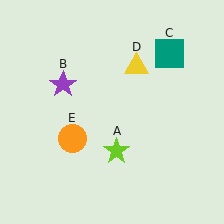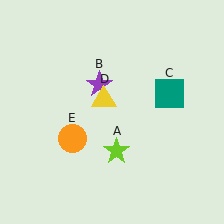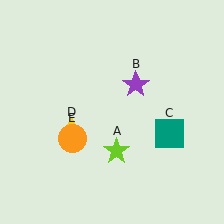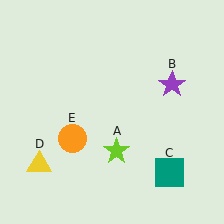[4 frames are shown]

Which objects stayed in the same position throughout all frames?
Lime star (object A) and orange circle (object E) remained stationary.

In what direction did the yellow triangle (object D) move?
The yellow triangle (object D) moved down and to the left.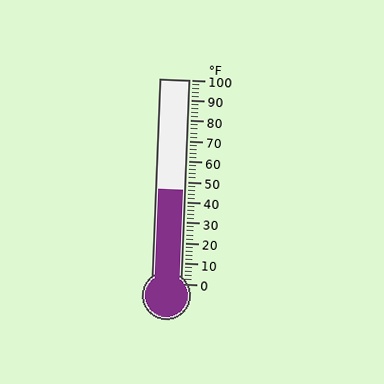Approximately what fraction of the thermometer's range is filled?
The thermometer is filled to approximately 45% of its range.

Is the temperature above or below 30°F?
The temperature is above 30°F.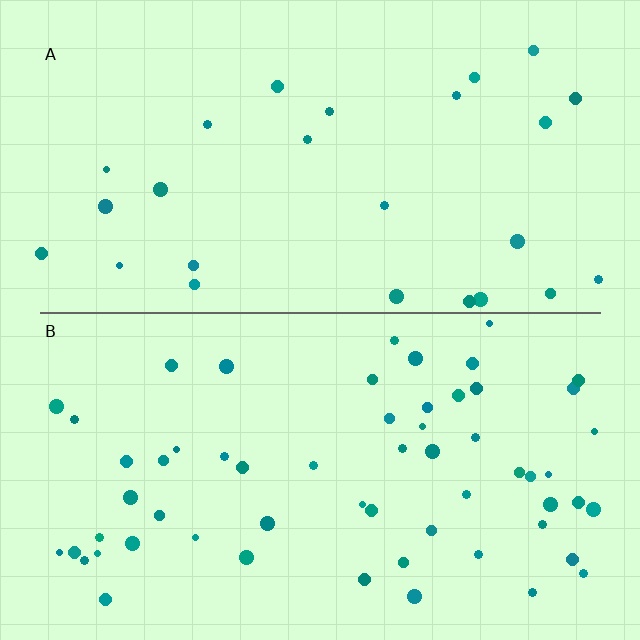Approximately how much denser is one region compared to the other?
Approximately 2.3× — region B over region A.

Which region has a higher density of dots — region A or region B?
B (the bottom).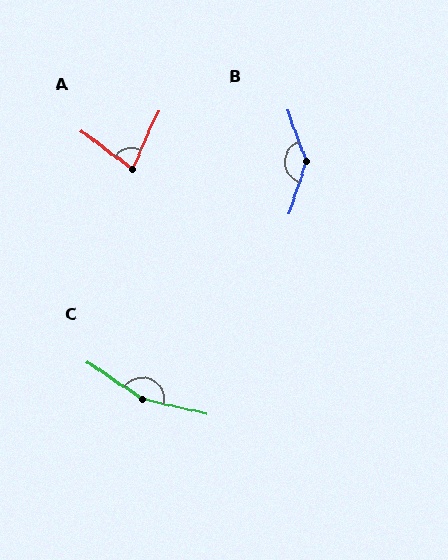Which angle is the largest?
C, at approximately 159 degrees.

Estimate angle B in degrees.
Approximately 142 degrees.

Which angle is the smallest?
A, at approximately 77 degrees.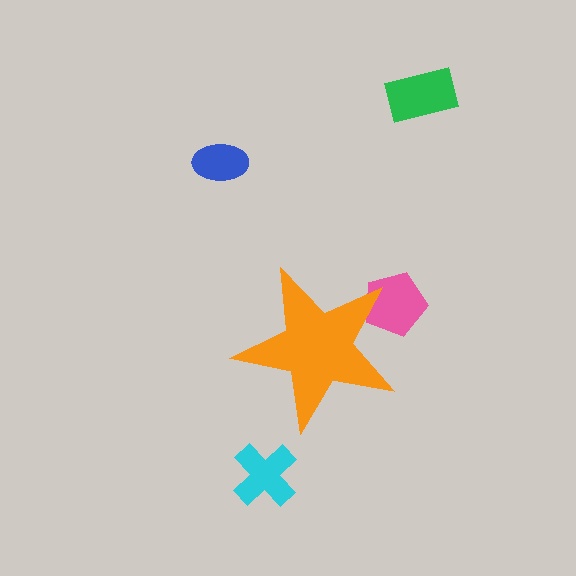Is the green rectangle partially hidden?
No, the green rectangle is fully visible.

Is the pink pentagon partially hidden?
Yes, the pink pentagon is partially hidden behind the orange star.